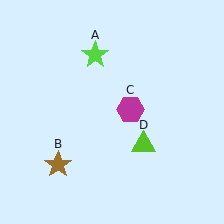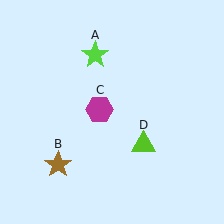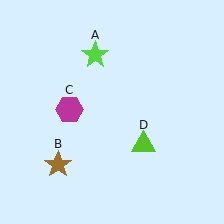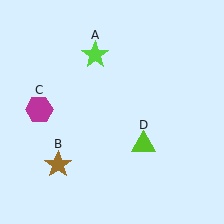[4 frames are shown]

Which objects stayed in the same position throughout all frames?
Lime star (object A) and brown star (object B) and lime triangle (object D) remained stationary.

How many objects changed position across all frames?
1 object changed position: magenta hexagon (object C).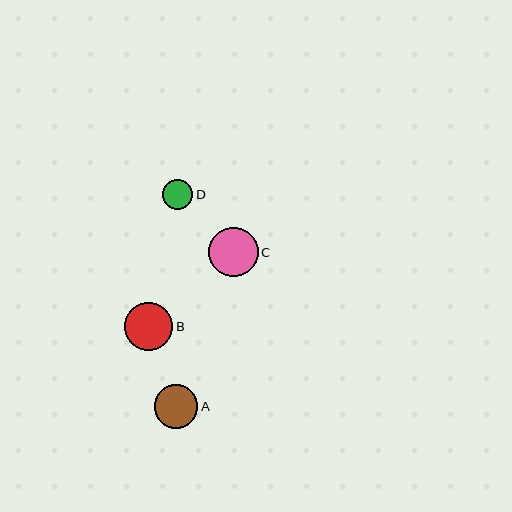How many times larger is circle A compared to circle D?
Circle A is approximately 1.5 times the size of circle D.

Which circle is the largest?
Circle C is the largest with a size of approximately 50 pixels.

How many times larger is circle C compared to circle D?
Circle C is approximately 1.7 times the size of circle D.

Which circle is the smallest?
Circle D is the smallest with a size of approximately 30 pixels.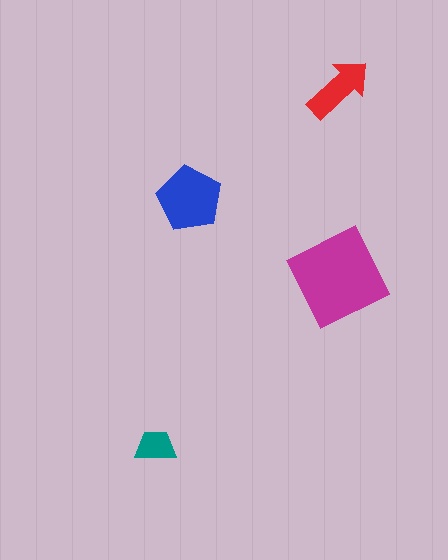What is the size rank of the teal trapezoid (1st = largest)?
4th.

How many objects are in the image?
There are 4 objects in the image.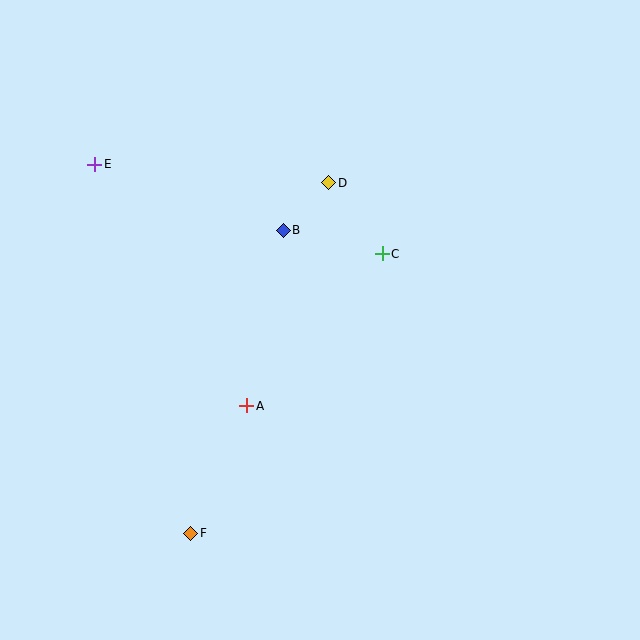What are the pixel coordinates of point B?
Point B is at (283, 230).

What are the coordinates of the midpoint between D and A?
The midpoint between D and A is at (288, 294).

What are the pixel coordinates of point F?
Point F is at (190, 533).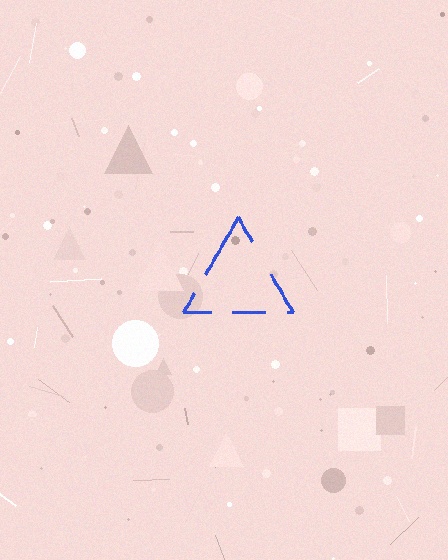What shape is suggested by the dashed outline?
The dashed outline suggests a triangle.